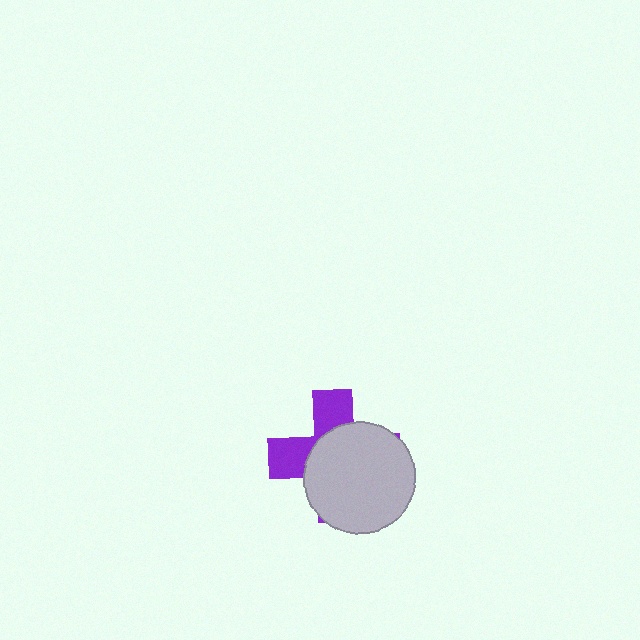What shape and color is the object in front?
The object in front is a light gray circle.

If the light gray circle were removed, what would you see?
You would see the complete purple cross.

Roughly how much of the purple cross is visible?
A small part of it is visible (roughly 36%).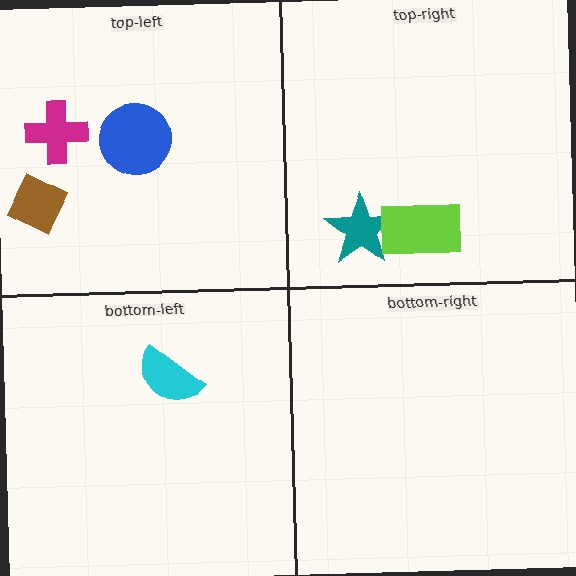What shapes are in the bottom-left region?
The cyan semicircle.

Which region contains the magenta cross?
The top-left region.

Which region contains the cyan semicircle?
The bottom-left region.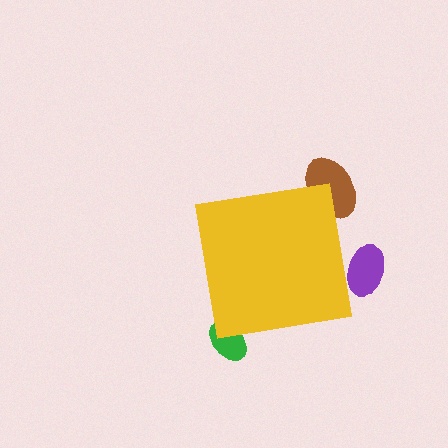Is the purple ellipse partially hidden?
Yes, the purple ellipse is partially hidden behind the yellow square.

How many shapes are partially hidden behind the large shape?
3 shapes are partially hidden.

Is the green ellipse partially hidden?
Yes, the green ellipse is partially hidden behind the yellow square.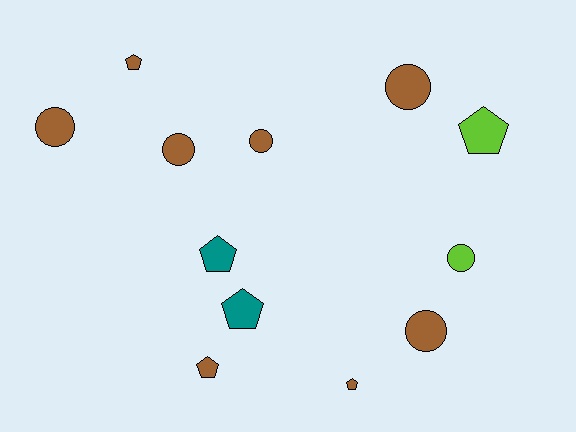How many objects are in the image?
There are 12 objects.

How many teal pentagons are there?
There are 2 teal pentagons.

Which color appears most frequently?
Brown, with 8 objects.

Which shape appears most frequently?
Pentagon, with 6 objects.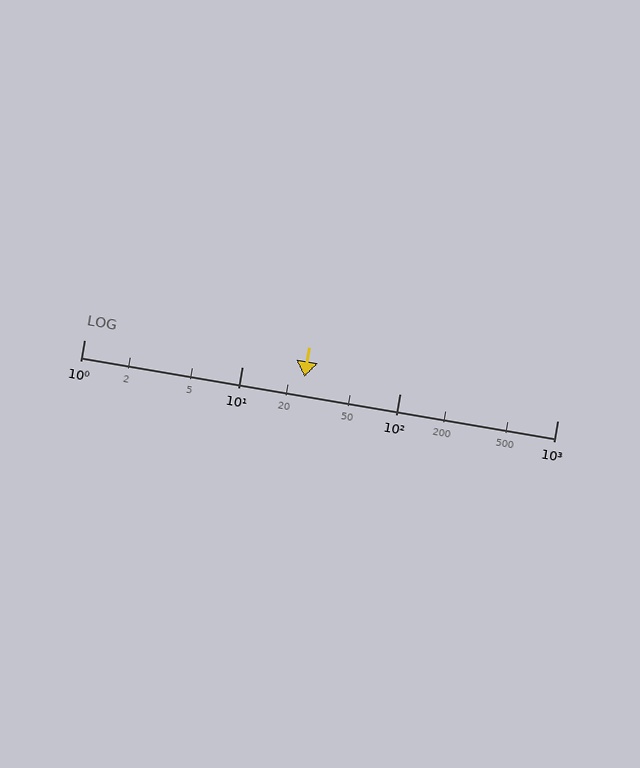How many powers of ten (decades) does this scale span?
The scale spans 3 decades, from 1 to 1000.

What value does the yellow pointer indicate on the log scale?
The pointer indicates approximately 25.